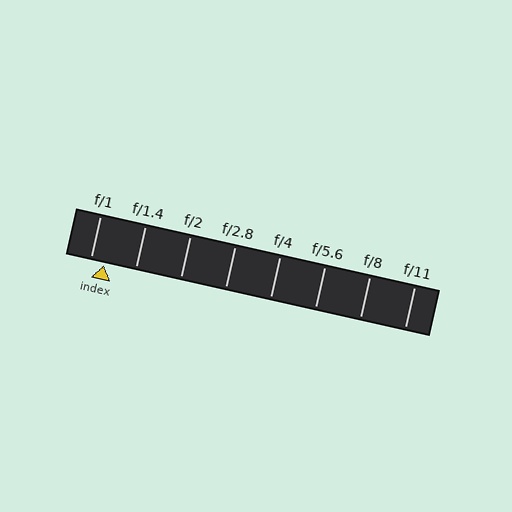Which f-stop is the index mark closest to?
The index mark is closest to f/1.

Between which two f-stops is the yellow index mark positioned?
The index mark is between f/1 and f/1.4.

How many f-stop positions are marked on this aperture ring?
There are 8 f-stop positions marked.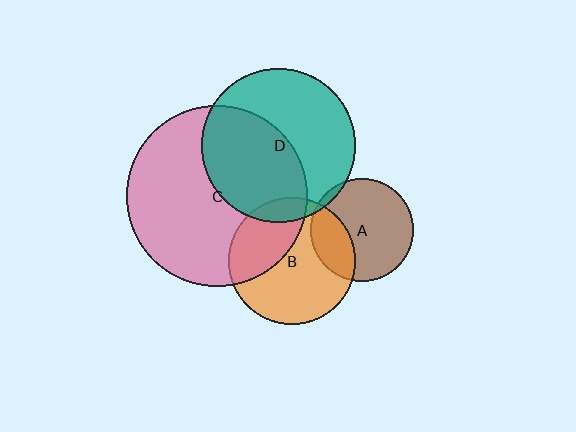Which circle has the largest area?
Circle C (pink).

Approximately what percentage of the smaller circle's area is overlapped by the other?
Approximately 50%.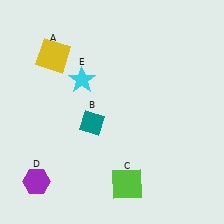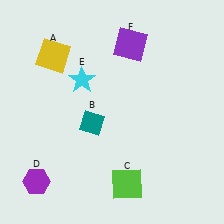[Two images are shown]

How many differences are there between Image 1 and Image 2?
There is 1 difference between the two images.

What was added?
A purple square (F) was added in Image 2.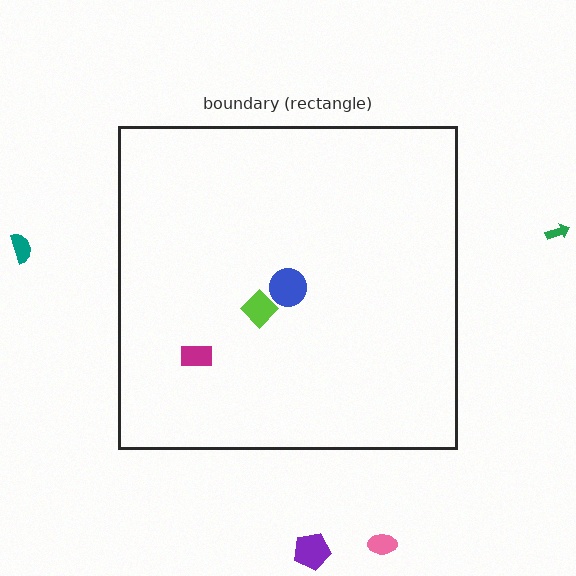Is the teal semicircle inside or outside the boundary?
Outside.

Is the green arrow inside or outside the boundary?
Outside.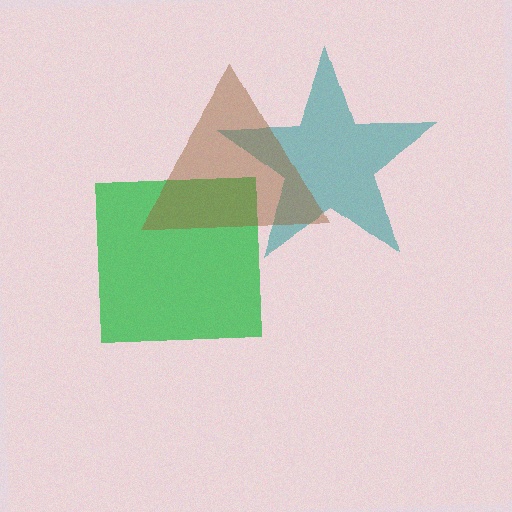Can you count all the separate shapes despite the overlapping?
Yes, there are 3 separate shapes.